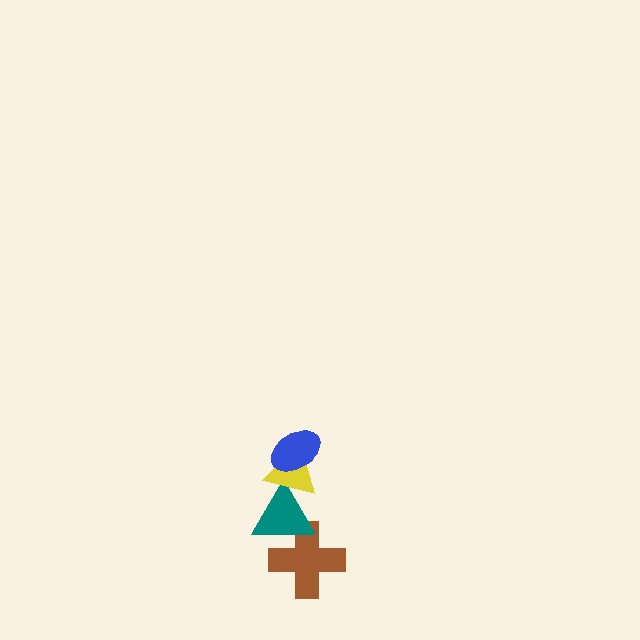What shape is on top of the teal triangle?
The yellow triangle is on top of the teal triangle.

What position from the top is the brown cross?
The brown cross is 4th from the top.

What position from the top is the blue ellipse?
The blue ellipse is 1st from the top.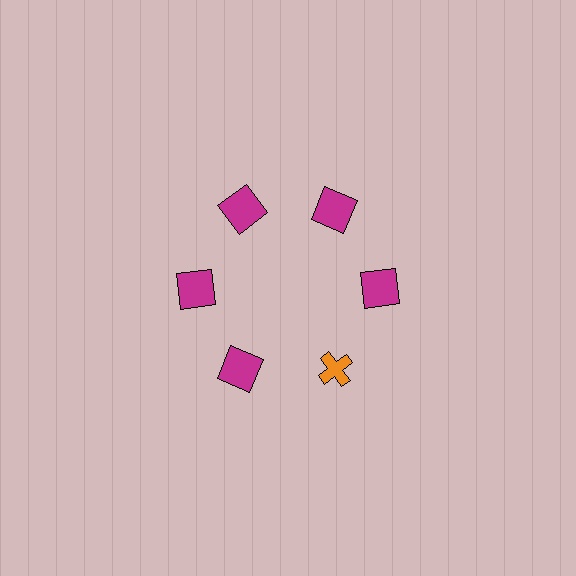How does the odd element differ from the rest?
It differs in both color (orange instead of magenta) and shape (cross instead of square).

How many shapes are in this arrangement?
There are 6 shapes arranged in a ring pattern.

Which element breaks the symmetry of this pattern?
The orange cross at roughly the 5 o'clock position breaks the symmetry. All other shapes are magenta squares.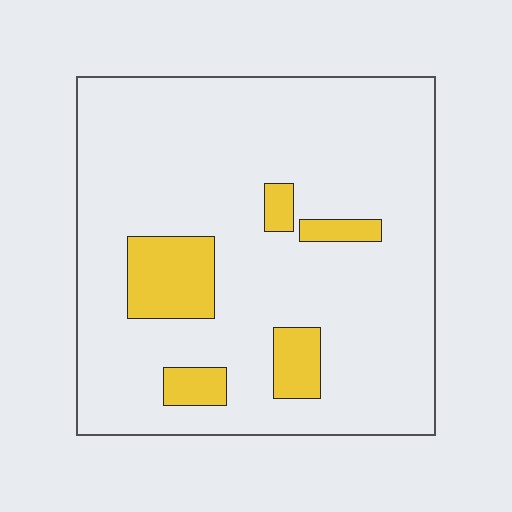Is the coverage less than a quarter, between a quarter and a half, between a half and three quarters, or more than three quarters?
Less than a quarter.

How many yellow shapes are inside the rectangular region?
5.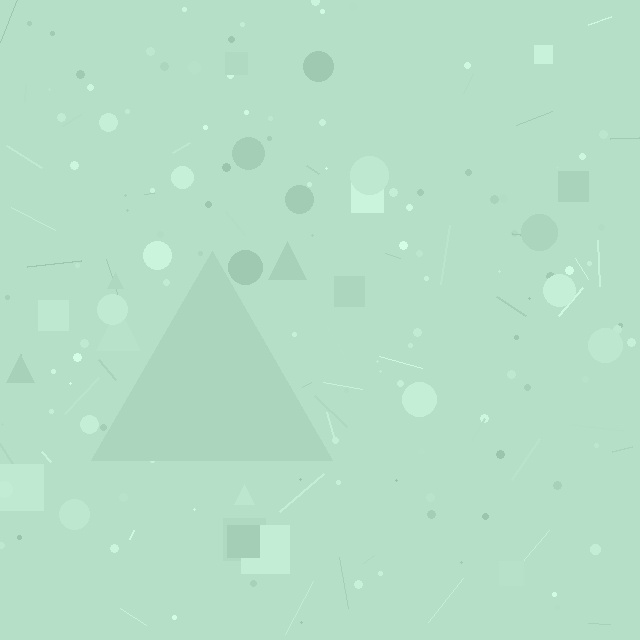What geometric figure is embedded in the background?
A triangle is embedded in the background.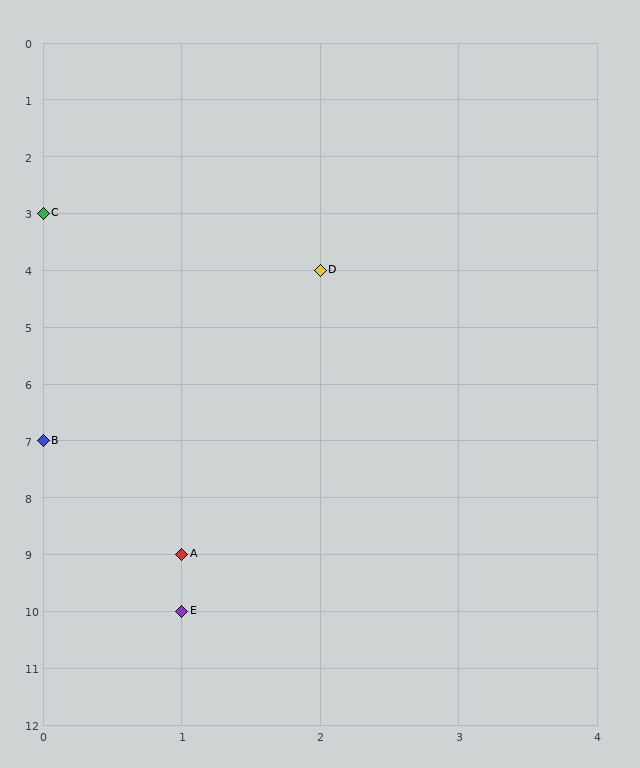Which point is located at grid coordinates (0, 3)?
Point C is at (0, 3).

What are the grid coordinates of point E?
Point E is at grid coordinates (1, 10).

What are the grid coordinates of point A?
Point A is at grid coordinates (1, 9).